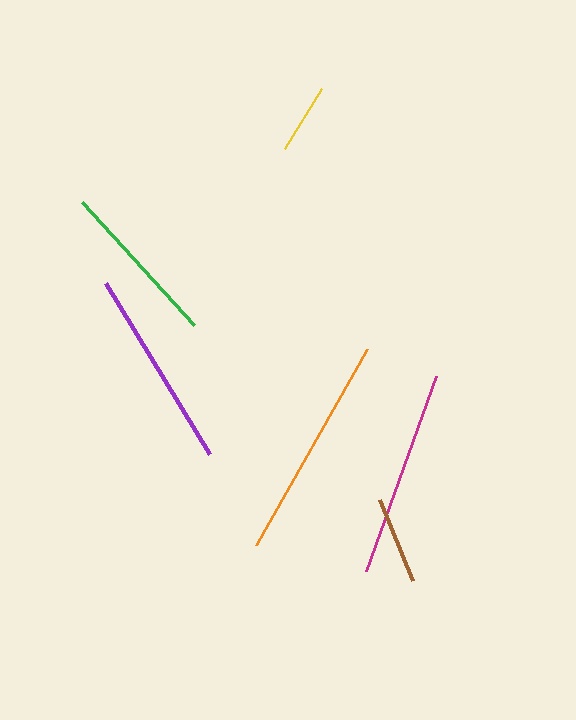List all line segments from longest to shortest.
From longest to shortest: orange, magenta, purple, green, brown, yellow.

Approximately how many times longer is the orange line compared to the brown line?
The orange line is approximately 2.6 times the length of the brown line.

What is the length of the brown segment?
The brown segment is approximately 88 pixels long.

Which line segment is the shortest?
The yellow line is the shortest at approximately 71 pixels.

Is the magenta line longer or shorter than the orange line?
The orange line is longer than the magenta line.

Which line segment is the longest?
The orange line is the longest at approximately 225 pixels.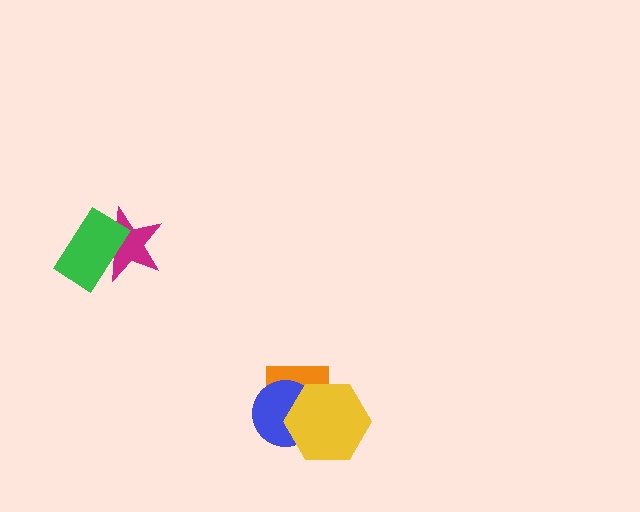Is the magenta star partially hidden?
Yes, it is partially covered by another shape.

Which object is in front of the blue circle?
The yellow hexagon is in front of the blue circle.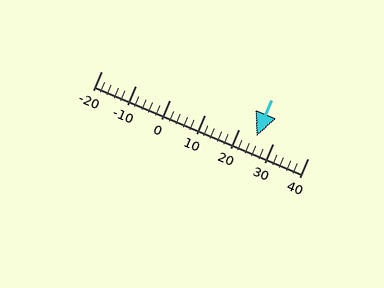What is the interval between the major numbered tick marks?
The major tick marks are spaced 10 units apart.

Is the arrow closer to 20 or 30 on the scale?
The arrow is closer to 30.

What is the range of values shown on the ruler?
The ruler shows values from -20 to 40.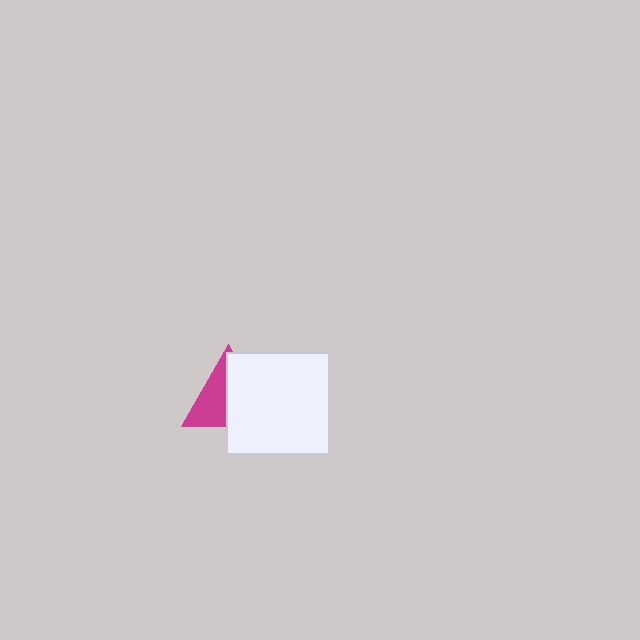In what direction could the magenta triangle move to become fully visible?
The magenta triangle could move left. That would shift it out from behind the white rectangle entirely.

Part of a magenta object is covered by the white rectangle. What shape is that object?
It is a triangle.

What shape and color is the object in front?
The object in front is a white rectangle.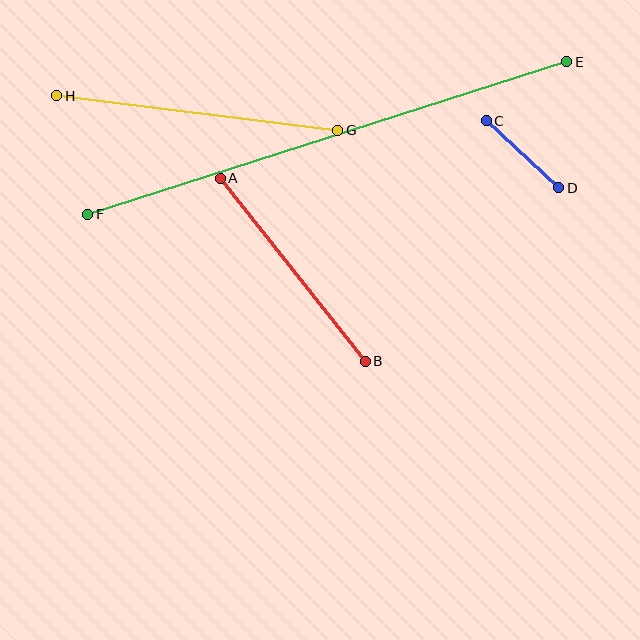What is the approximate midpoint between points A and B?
The midpoint is at approximately (293, 270) pixels.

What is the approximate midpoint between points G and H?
The midpoint is at approximately (197, 113) pixels.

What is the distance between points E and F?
The distance is approximately 503 pixels.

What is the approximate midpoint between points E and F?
The midpoint is at approximately (327, 138) pixels.